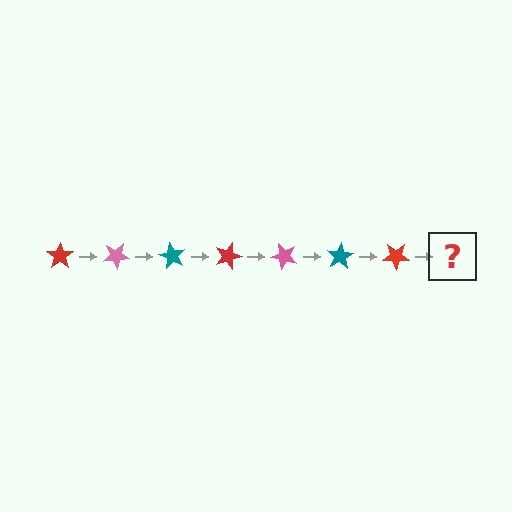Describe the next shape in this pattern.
It should be a pink star, rotated 210 degrees from the start.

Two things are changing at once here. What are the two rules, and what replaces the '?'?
The two rules are that it rotates 30 degrees each step and the color cycles through red, pink, and teal. The '?' should be a pink star, rotated 210 degrees from the start.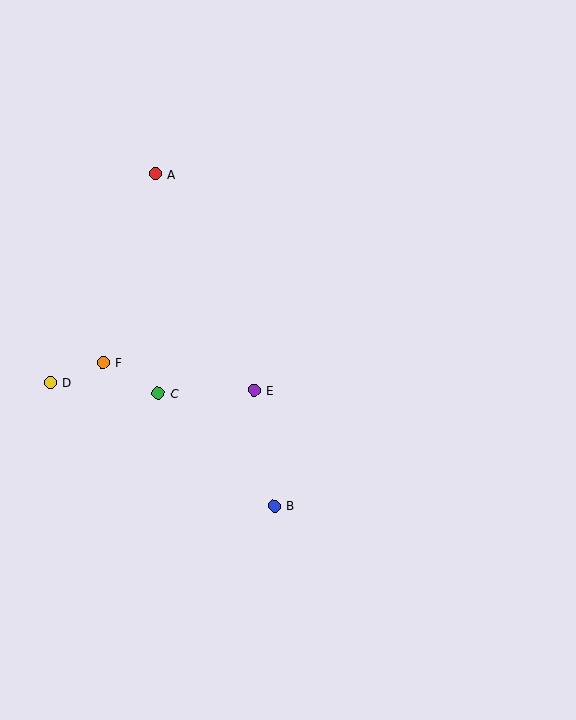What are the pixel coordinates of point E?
Point E is at (254, 390).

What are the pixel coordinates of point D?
Point D is at (50, 382).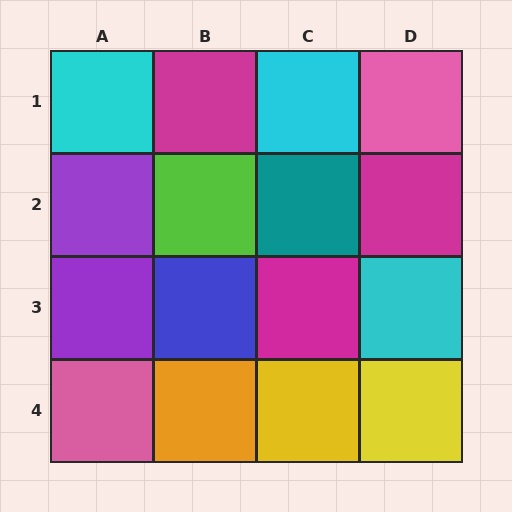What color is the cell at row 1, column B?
Magenta.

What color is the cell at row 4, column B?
Orange.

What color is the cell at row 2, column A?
Purple.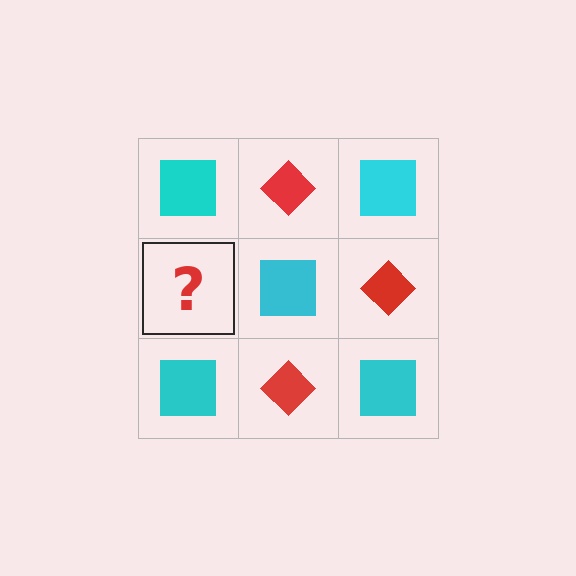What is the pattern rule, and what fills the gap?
The rule is that it alternates cyan square and red diamond in a checkerboard pattern. The gap should be filled with a red diamond.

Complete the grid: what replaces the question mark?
The question mark should be replaced with a red diamond.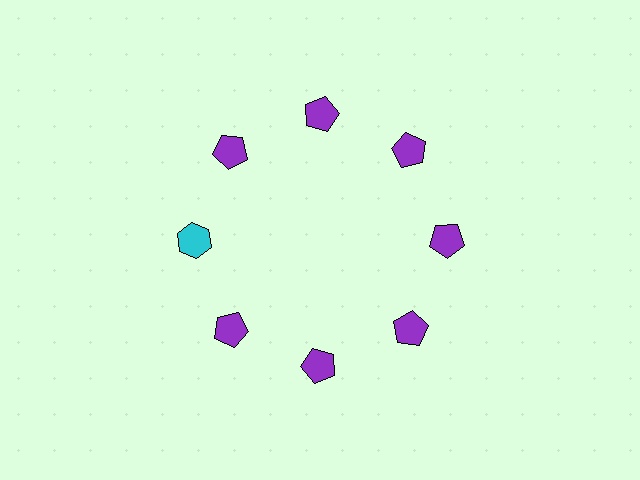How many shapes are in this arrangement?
There are 8 shapes arranged in a ring pattern.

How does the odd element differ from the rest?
It differs in both color (cyan instead of purple) and shape (hexagon instead of pentagon).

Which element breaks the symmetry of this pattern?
The cyan hexagon at roughly the 9 o'clock position breaks the symmetry. All other shapes are purple pentagons.